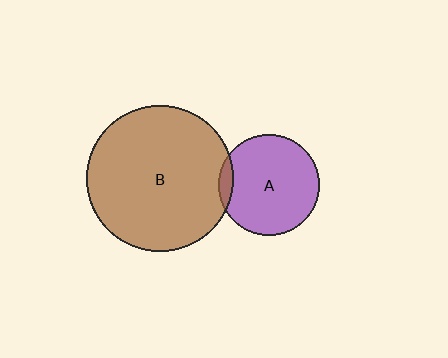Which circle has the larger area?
Circle B (brown).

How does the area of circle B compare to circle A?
Approximately 2.1 times.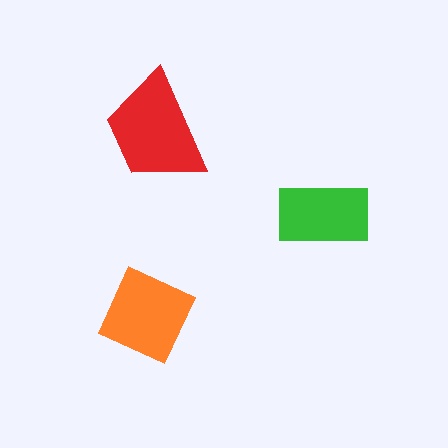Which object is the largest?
The red trapezoid.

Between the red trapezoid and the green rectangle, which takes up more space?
The red trapezoid.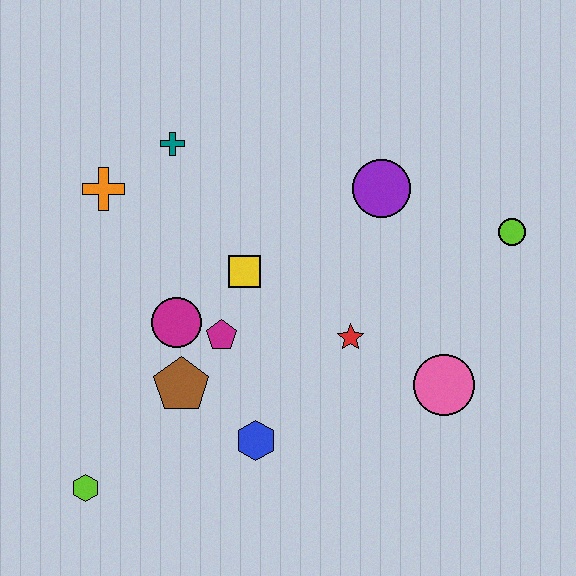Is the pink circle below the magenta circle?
Yes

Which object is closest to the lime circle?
The purple circle is closest to the lime circle.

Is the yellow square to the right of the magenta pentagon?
Yes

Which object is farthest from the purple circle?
The lime hexagon is farthest from the purple circle.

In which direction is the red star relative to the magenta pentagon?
The red star is to the right of the magenta pentagon.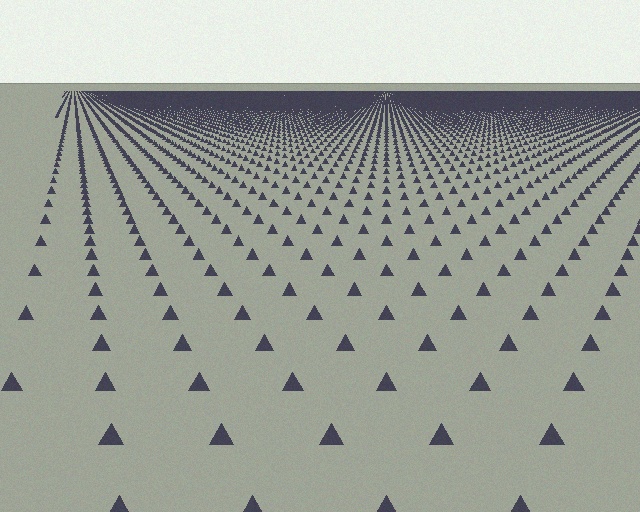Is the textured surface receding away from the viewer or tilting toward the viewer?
The surface is receding away from the viewer. Texture elements get smaller and denser toward the top.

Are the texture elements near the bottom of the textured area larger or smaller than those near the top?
Larger. Near the bottom, elements are closer to the viewer and appear at a bigger on-screen size.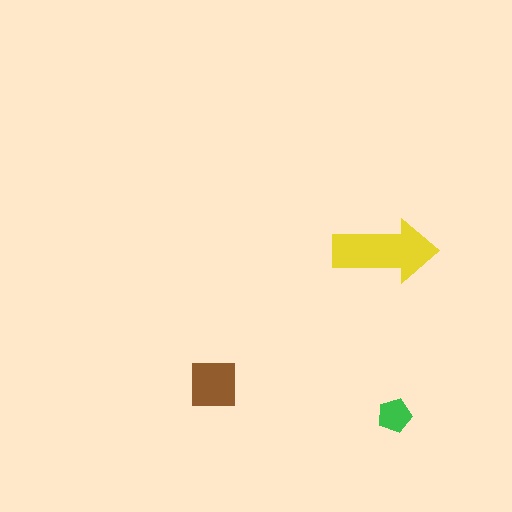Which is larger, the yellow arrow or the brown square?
The yellow arrow.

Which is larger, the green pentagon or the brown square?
The brown square.